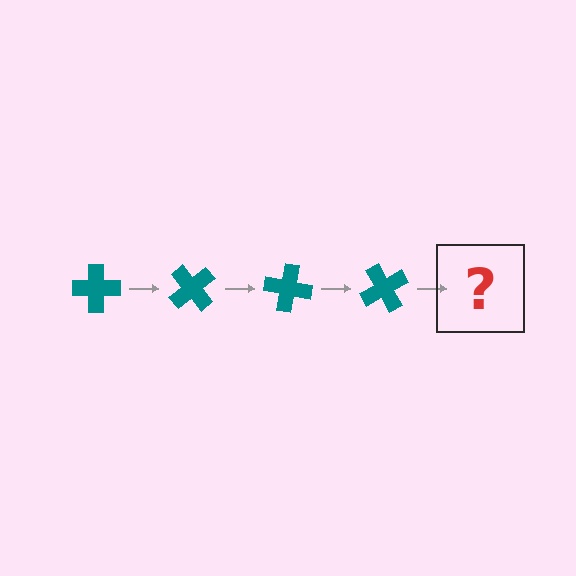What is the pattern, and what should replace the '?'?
The pattern is that the cross rotates 50 degrees each step. The '?' should be a teal cross rotated 200 degrees.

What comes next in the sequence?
The next element should be a teal cross rotated 200 degrees.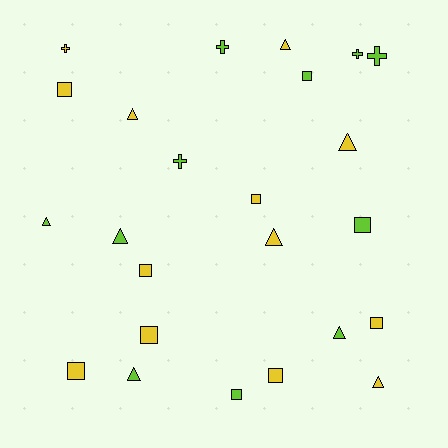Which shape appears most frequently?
Square, with 10 objects.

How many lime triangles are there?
There are 4 lime triangles.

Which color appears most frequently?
Yellow, with 13 objects.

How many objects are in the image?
There are 24 objects.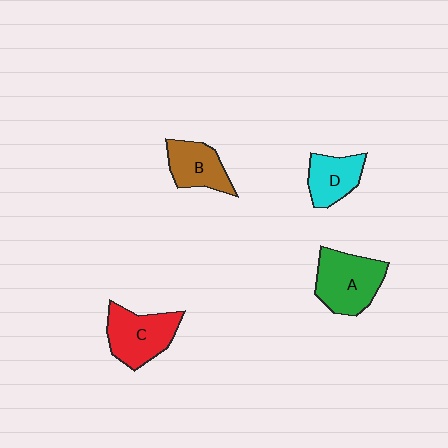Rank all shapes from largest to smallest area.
From largest to smallest: A (green), C (red), B (brown), D (cyan).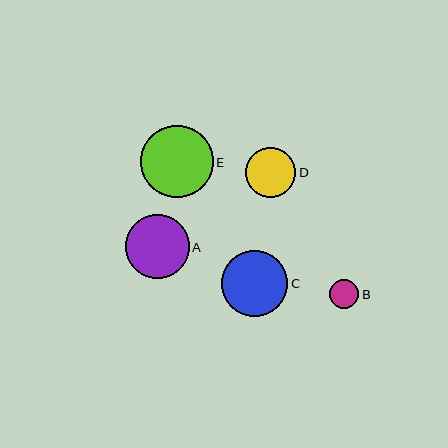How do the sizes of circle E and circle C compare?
Circle E and circle C are approximately the same size.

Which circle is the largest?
Circle E is the largest with a size of approximately 72 pixels.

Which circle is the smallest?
Circle B is the smallest with a size of approximately 29 pixels.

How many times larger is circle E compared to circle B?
Circle E is approximately 2.5 times the size of circle B.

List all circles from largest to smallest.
From largest to smallest: E, C, A, D, B.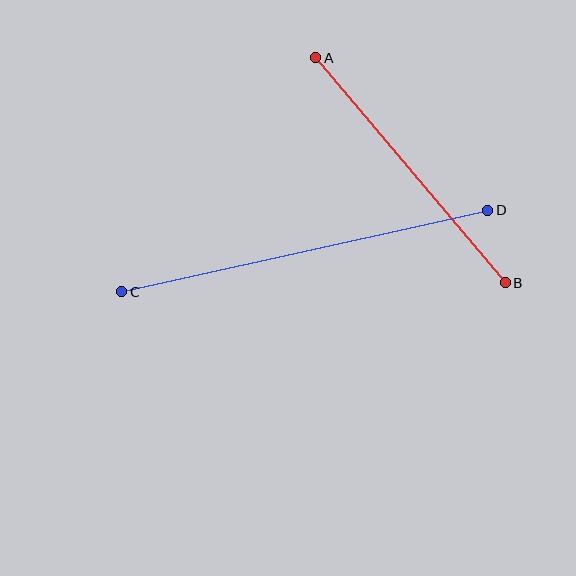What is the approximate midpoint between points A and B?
The midpoint is at approximately (411, 170) pixels.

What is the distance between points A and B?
The distance is approximately 294 pixels.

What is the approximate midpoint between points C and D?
The midpoint is at approximately (305, 251) pixels.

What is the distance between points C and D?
The distance is approximately 375 pixels.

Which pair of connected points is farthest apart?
Points C and D are farthest apart.